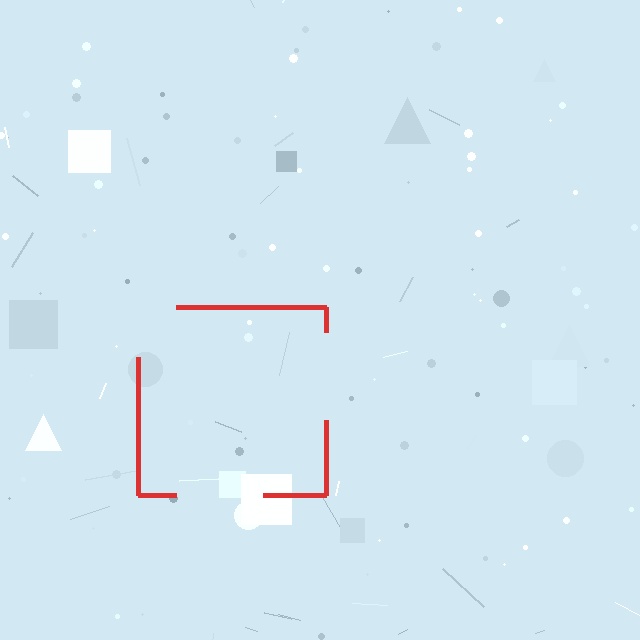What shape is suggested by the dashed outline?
The dashed outline suggests a square.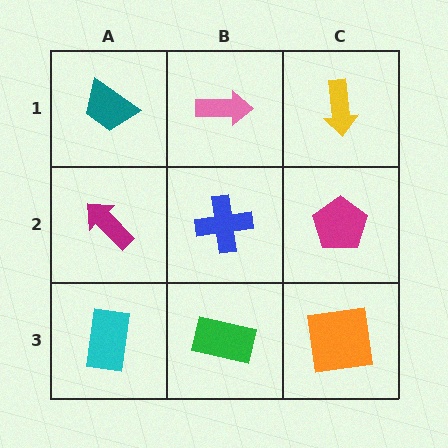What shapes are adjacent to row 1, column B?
A blue cross (row 2, column B), a teal trapezoid (row 1, column A), a yellow arrow (row 1, column C).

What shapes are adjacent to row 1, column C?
A magenta pentagon (row 2, column C), a pink arrow (row 1, column B).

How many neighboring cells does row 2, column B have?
4.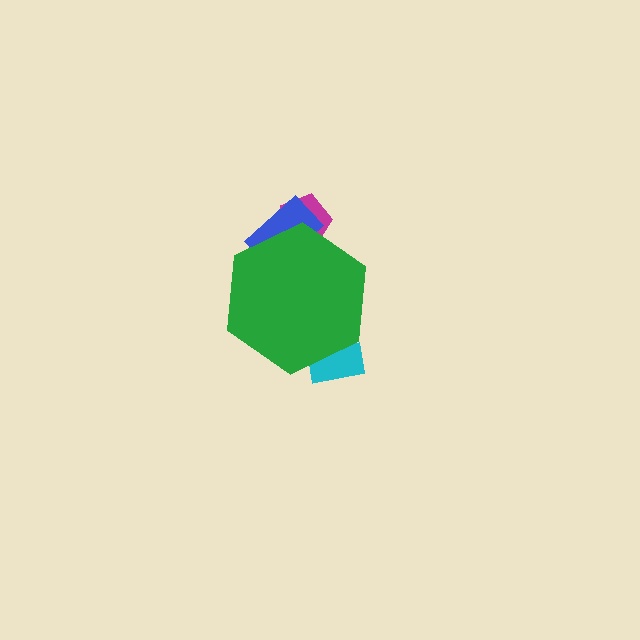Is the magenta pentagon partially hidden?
Yes, the magenta pentagon is partially hidden behind the green hexagon.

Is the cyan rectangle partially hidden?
Yes, the cyan rectangle is partially hidden behind the green hexagon.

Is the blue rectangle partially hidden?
Yes, the blue rectangle is partially hidden behind the green hexagon.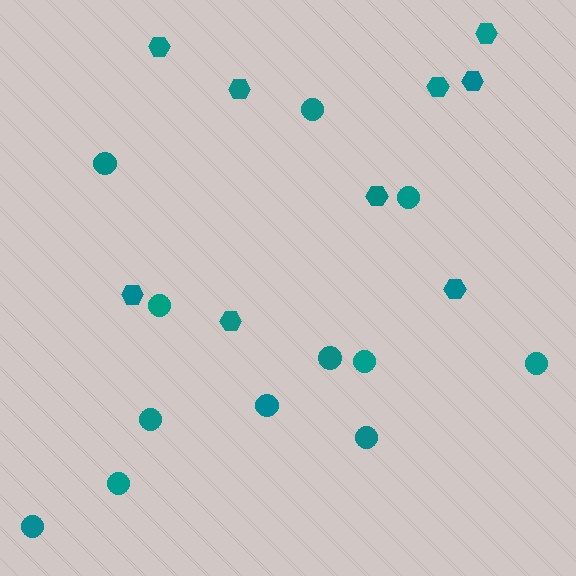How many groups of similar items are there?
There are 2 groups: one group of circles (12) and one group of hexagons (9).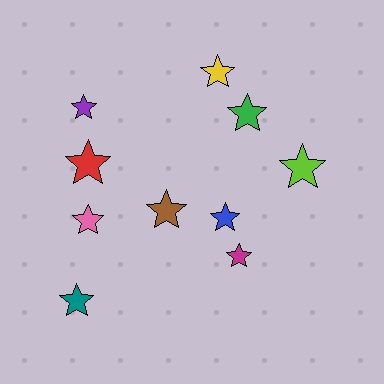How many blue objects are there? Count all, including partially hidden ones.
There is 1 blue object.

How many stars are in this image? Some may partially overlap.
There are 10 stars.